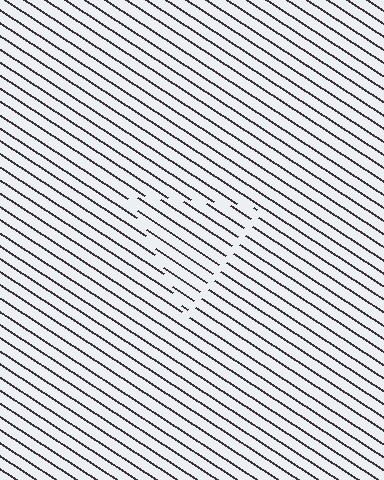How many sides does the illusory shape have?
3 sides — the line-ends trace a triangle.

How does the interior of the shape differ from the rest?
The interior of the shape contains the same grating, shifted by half a period — the contour is defined by the phase discontinuity where line-ends from the inner and outer gratings abut.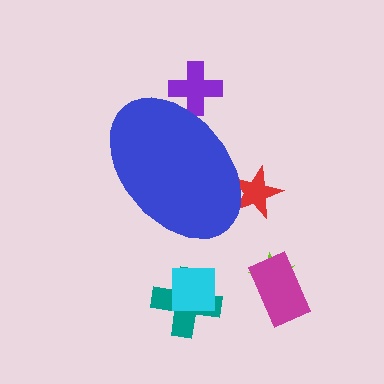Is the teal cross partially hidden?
No, the teal cross is fully visible.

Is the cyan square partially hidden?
No, the cyan square is fully visible.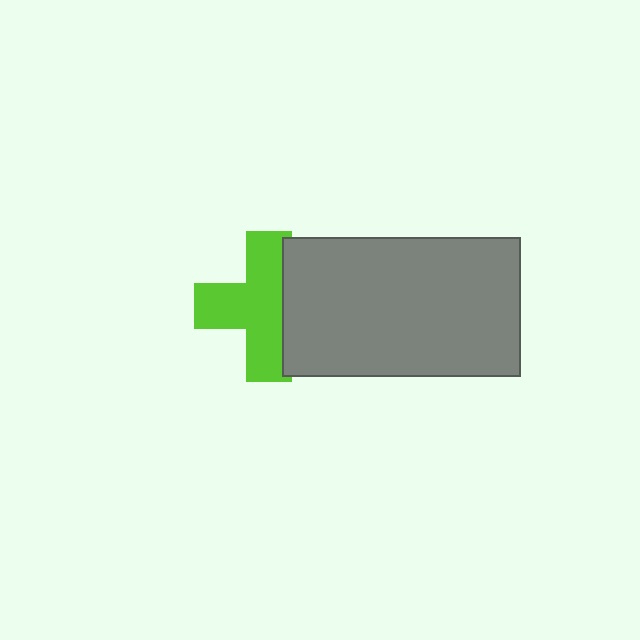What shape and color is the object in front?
The object in front is a gray rectangle.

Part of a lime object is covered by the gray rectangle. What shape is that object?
It is a cross.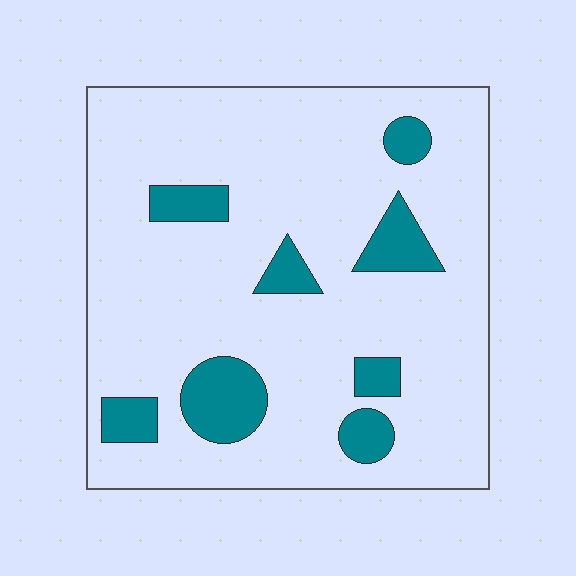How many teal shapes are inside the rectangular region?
8.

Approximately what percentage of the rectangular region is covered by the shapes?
Approximately 15%.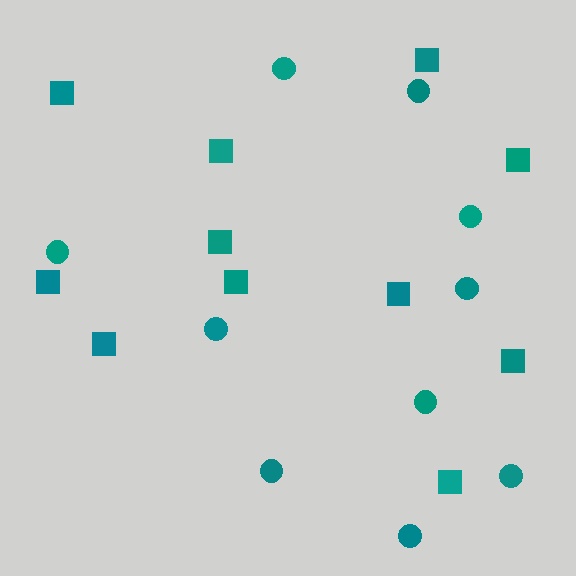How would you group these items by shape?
There are 2 groups: one group of squares (11) and one group of circles (10).